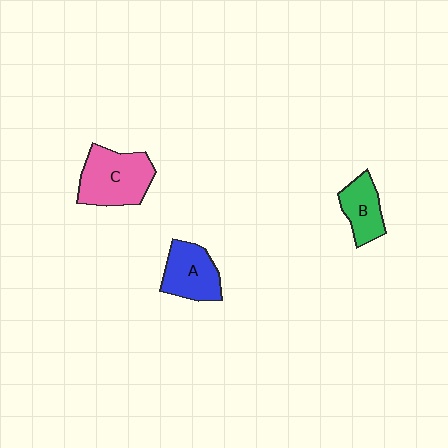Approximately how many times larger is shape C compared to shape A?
Approximately 1.3 times.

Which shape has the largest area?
Shape C (pink).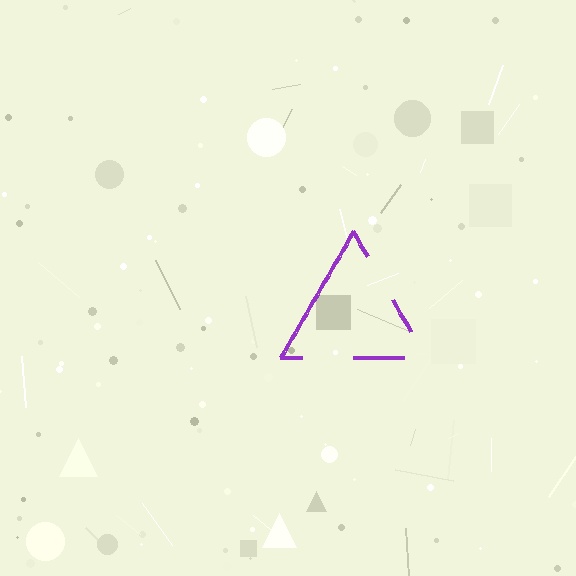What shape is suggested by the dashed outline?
The dashed outline suggests a triangle.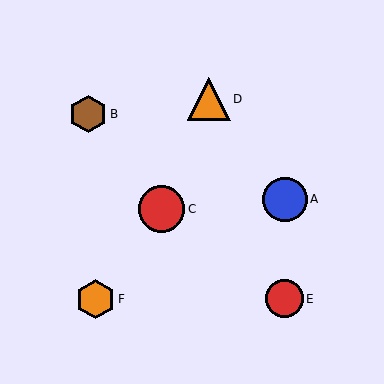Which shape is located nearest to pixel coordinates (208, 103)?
The orange triangle (labeled D) at (209, 99) is nearest to that location.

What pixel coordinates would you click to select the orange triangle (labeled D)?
Click at (209, 99) to select the orange triangle D.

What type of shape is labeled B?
Shape B is a brown hexagon.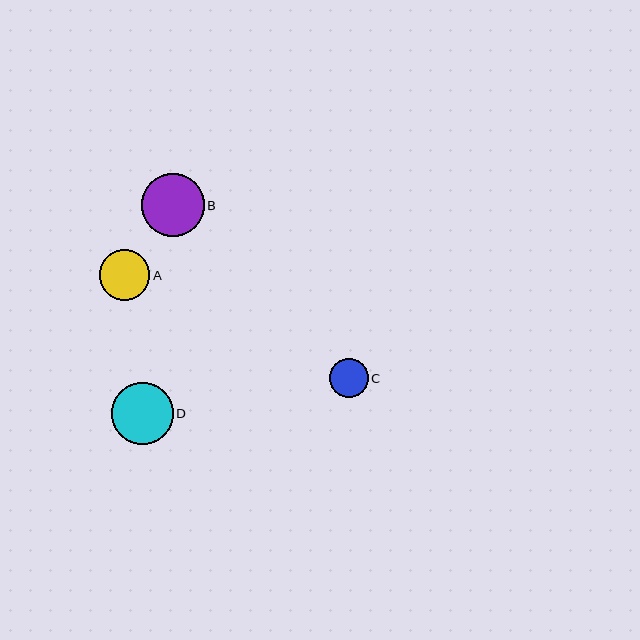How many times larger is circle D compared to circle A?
Circle D is approximately 1.2 times the size of circle A.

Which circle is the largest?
Circle B is the largest with a size of approximately 63 pixels.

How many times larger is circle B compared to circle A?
Circle B is approximately 1.2 times the size of circle A.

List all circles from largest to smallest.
From largest to smallest: B, D, A, C.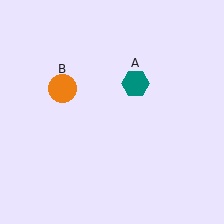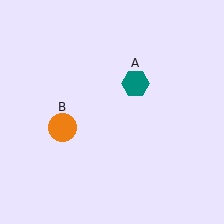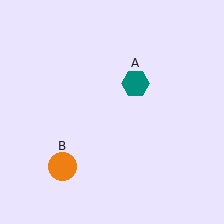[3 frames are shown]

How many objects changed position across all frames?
1 object changed position: orange circle (object B).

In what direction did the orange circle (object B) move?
The orange circle (object B) moved down.